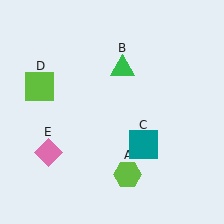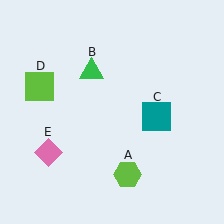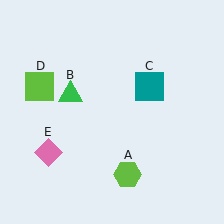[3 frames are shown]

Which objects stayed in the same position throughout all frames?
Lime hexagon (object A) and lime square (object D) and pink diamond (object E) remained stationary.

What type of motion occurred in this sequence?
The green triangle (object B), teal square (object C) rotated counterclockwise around the center of the scene.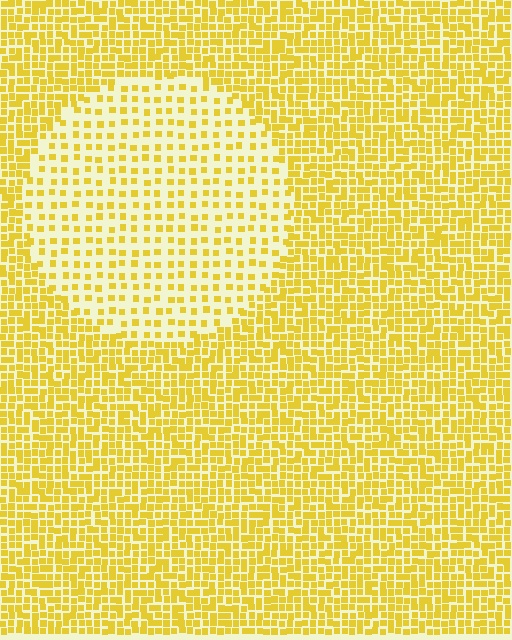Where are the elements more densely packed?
The elements are more densely packed outside the circle boundary.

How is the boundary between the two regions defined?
The boundary is defined by a change in element density (approximately 2.3x ratio). All elements are the same color, size, and shape.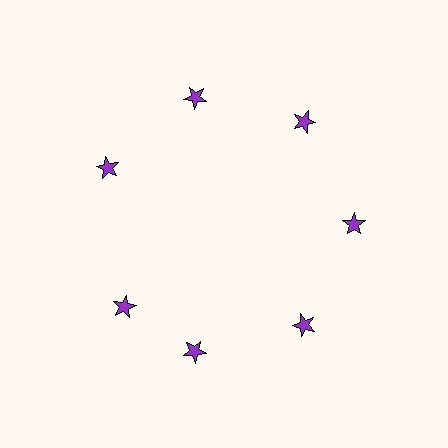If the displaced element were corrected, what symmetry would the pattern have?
It would have 7-fold rotational symmetry — the pattern would map onto itself every 51 degrees.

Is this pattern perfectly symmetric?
No. The 7 purple stars are arranged in a ring, but one element near the 8 o'clock position is rotated out of alignment along the ring, breaking the 7-fold rotational symmetry.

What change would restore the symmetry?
The symmetry would be restored by rotating it back into even spacing with its neighbors so that all 7 stars sit at equal angles and equal distance from the center.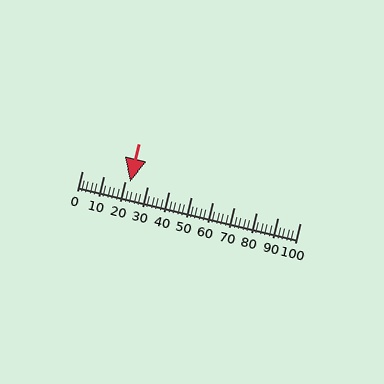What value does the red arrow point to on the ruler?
The red arrow points to approximately 22.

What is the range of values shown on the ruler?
The ruler shows values from 0 to 100.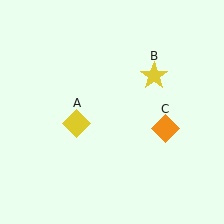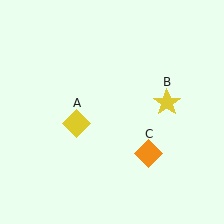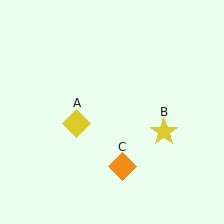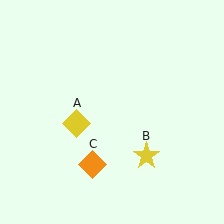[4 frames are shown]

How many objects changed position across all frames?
2 objects changed position: yellow star (object B), orange diamond (object C).